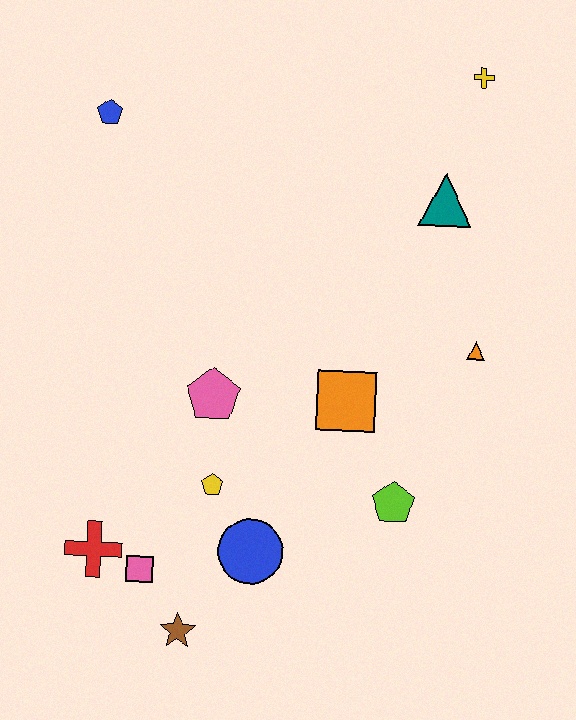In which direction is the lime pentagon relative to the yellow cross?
The lime pentagon is below the yellow cross.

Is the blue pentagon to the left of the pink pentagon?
Yes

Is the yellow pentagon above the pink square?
Yes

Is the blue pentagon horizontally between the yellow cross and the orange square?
No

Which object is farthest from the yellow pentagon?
The yellow cross is farthest from the yellow pentagon.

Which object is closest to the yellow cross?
The teal triangle is closest to the yellow cross.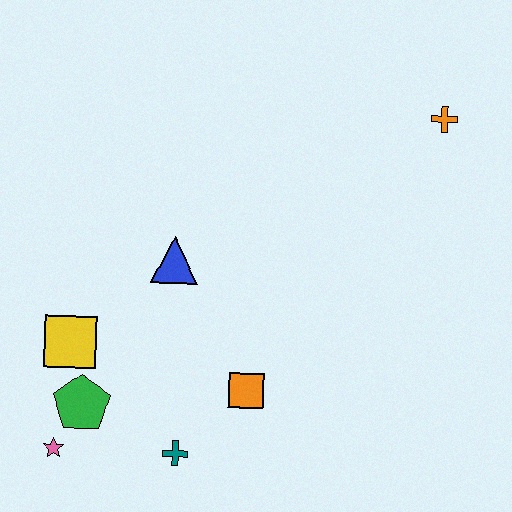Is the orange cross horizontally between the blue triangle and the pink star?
No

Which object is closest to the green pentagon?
The pink star is closest to the green pentagon.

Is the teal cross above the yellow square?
No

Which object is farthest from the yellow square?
The orange cross is farthest from the yellow square.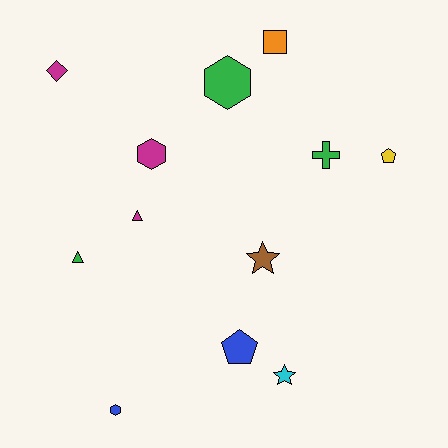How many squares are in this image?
There is 1 square.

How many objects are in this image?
There are 12 objects.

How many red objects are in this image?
There are no red objects.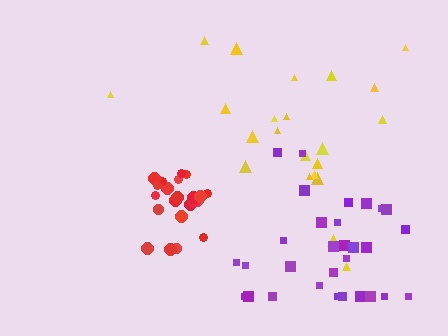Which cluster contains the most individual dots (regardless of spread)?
Purple (30).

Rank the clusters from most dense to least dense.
red, purple, yellow.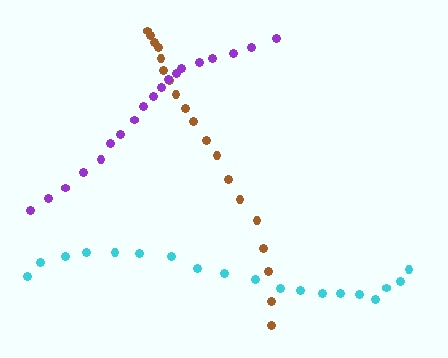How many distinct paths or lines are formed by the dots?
There are 3 distinct paths.